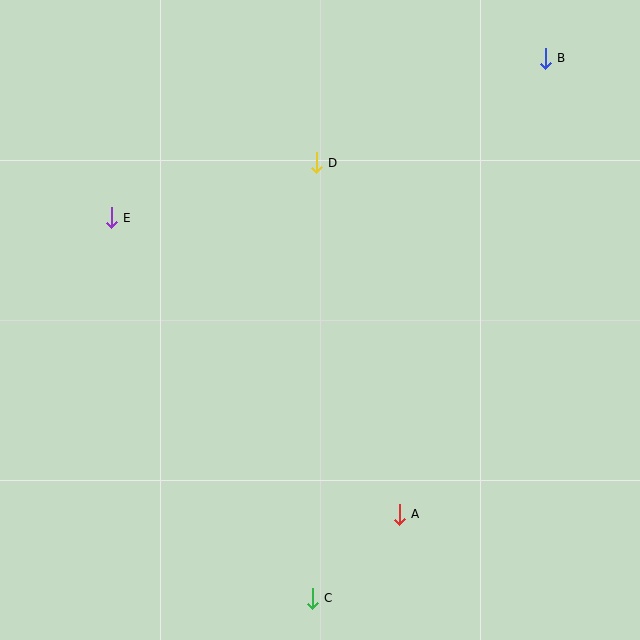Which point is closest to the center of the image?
Point D at (316, 163) is closest to the center.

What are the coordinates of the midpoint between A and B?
The midpoint between A and B is at (472, 286).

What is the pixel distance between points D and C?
The distance between D and C is 436 pixels.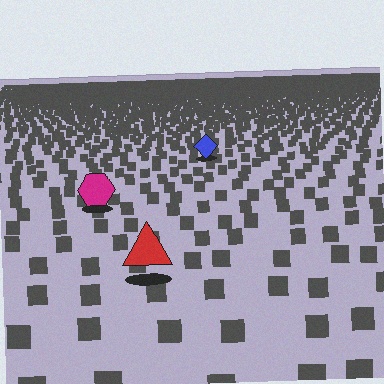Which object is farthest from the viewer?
The blue diamond is farthest from the viewer. It appears smaller and the ground texture around it is denser.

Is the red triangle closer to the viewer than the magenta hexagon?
Yes. The red triangle is closer — you can tell from the texture gradient: the ground texture is coarser near it.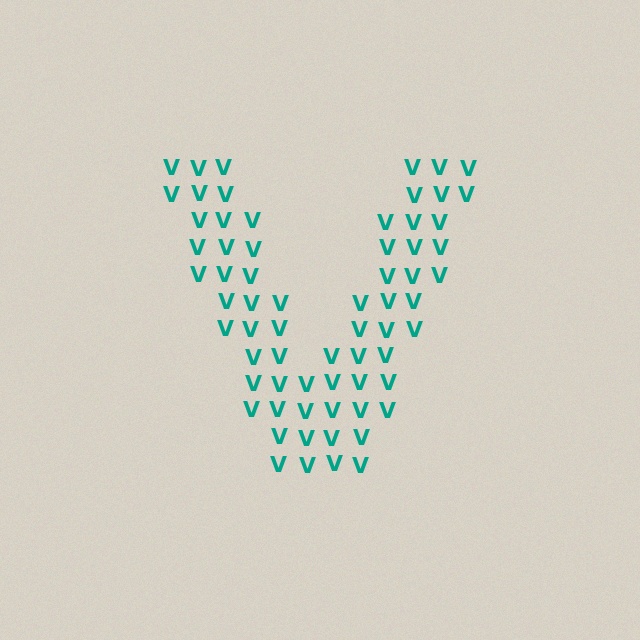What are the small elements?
The small elements are letter V's.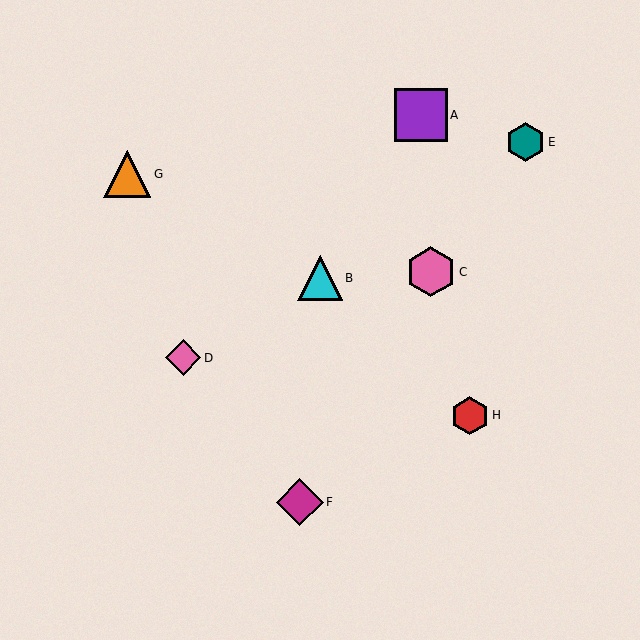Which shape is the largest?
The purple square (labeled A) is the largest.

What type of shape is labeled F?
Shape F is a magenta diamond.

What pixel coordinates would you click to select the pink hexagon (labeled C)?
Click at (431, 272) to select the pink hexagon C.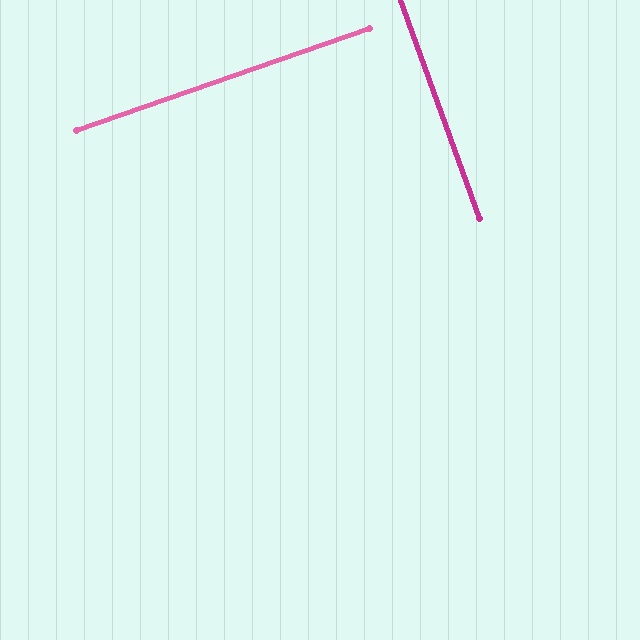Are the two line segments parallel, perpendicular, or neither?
Perpendicular — they meet at approximately 90°.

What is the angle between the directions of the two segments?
Approximately 90 degrees.